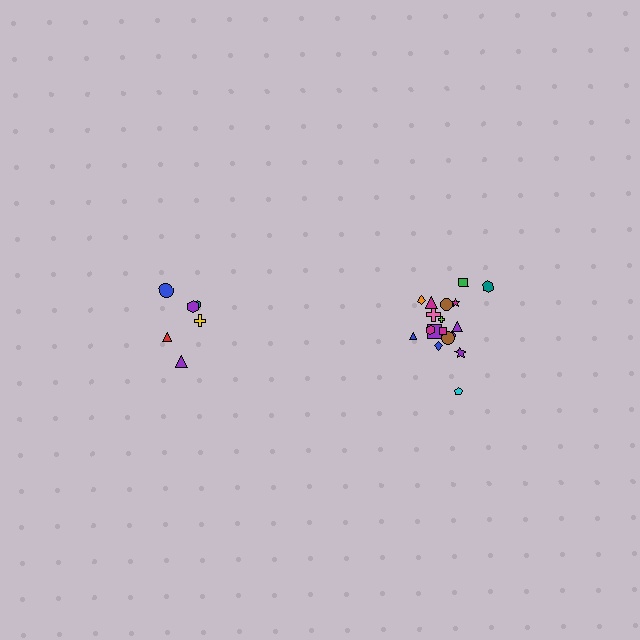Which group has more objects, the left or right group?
The right group.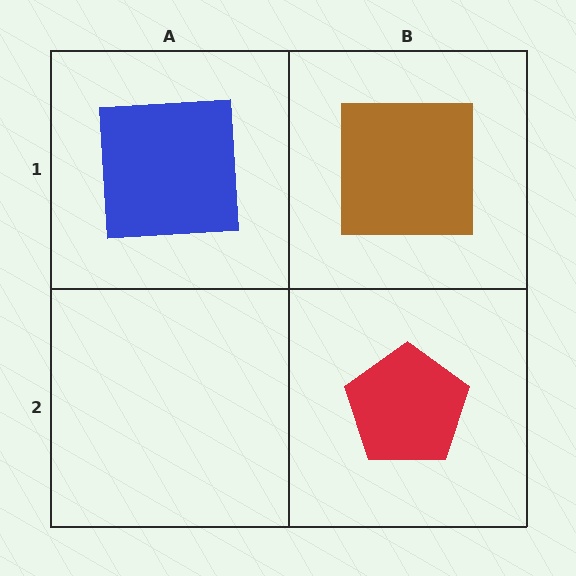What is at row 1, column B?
A brown square.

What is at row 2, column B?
A red pentagon.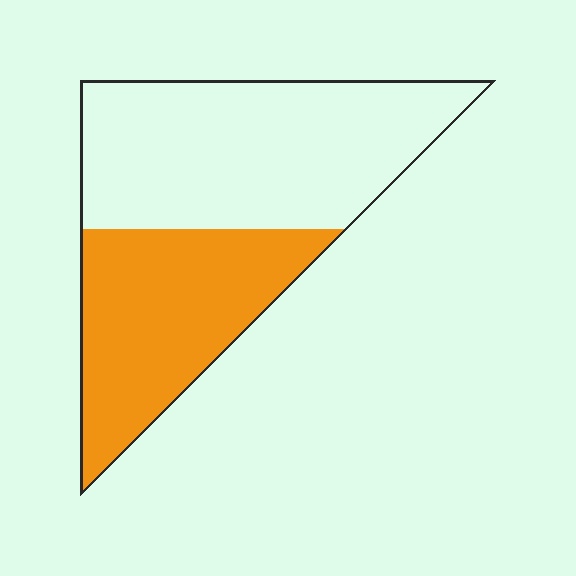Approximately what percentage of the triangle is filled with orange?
Approximately 40%.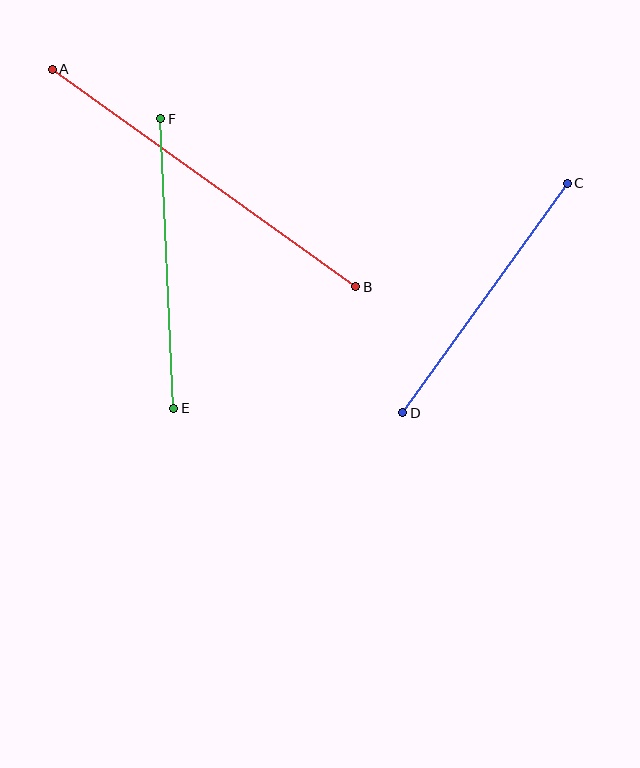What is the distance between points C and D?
The distance is approximately 282 pixels.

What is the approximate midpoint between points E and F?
The midpoint is at approximately (167, 264) pixels.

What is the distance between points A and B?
The distance is approximately 373 pixels.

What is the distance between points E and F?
The distance is approximately 290 pixels.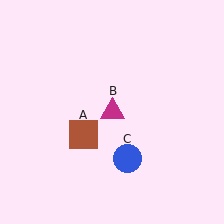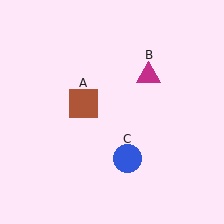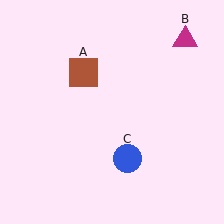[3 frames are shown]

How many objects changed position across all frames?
2 objects changed position: brown square (object A), magenta triangle (object B).